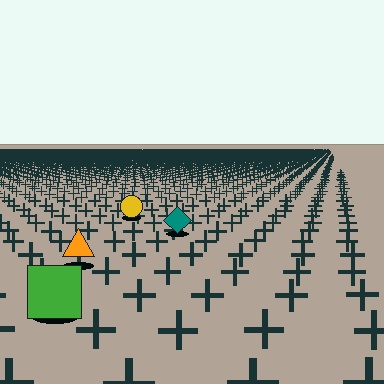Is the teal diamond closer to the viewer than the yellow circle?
Yes. The teal diamond is closer — you can tell from the texture gradient: the ground texture is coarser near it.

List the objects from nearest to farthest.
From nearest to farthest: the green square, the orange triangle, the teal diamond, the yellow circle.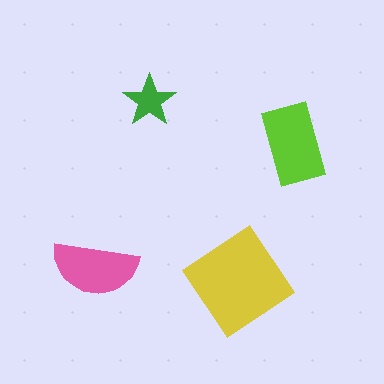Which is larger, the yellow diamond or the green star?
The yellow diamond.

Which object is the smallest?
The green star.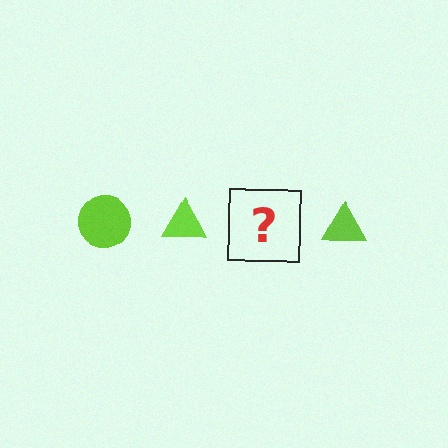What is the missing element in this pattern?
The missing element is a lime circle.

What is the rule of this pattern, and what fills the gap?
The rule is that the pattern cycles through circle, triangle shapes in lime. The gap should be filled with a lime circle.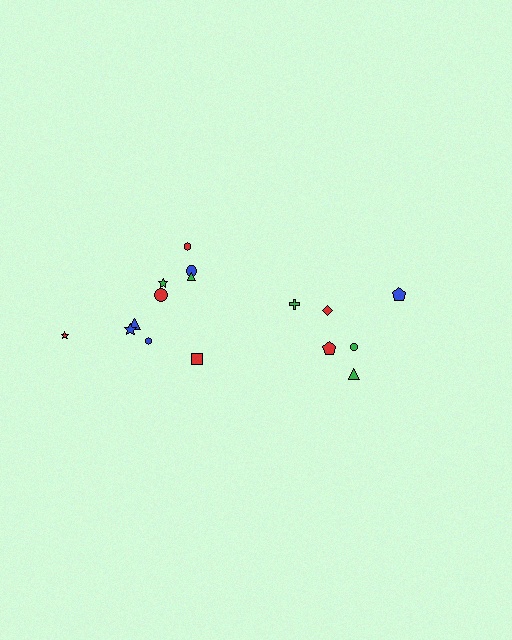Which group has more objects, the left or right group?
The left group.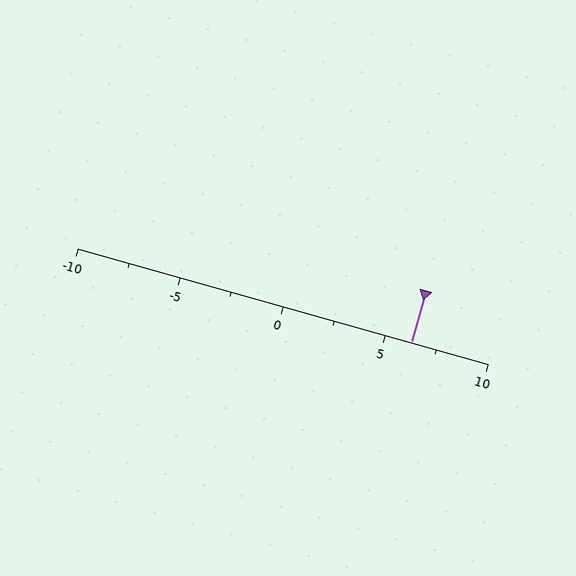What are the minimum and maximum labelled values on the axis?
The axis runs from -10 to 10.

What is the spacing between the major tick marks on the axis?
The major ticks are spaced 5 apart.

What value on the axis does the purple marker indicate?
The marker indicates approximately 6.2.